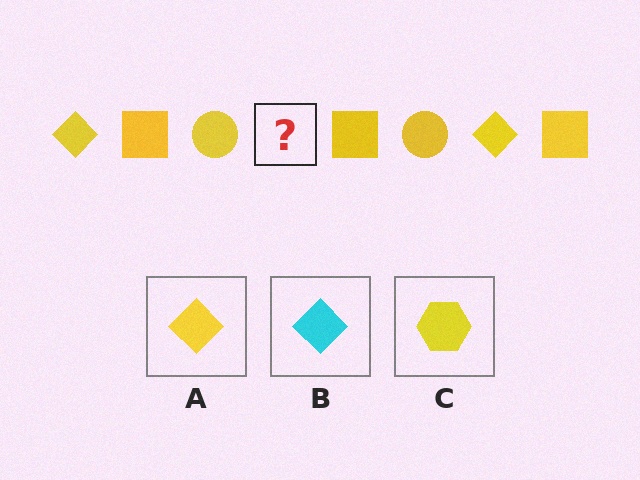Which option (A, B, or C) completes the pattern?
A.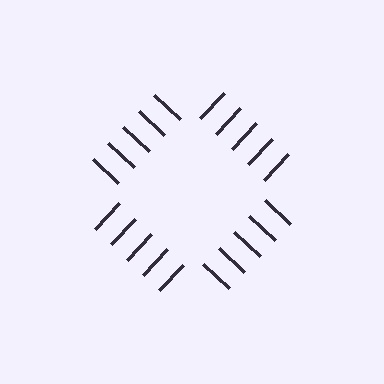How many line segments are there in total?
20 — 5 along each of the 4 edges.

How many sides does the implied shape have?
4 sides — the line-ends trace a square.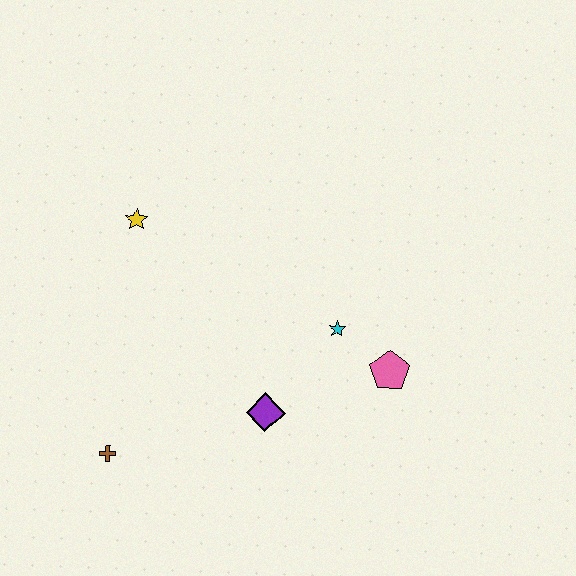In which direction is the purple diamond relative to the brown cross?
The purple diamond is to the right of the brown cross.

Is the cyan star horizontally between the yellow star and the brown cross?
No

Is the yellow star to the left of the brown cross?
No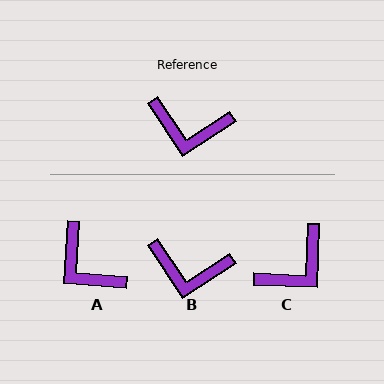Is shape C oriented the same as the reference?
No, it is off by about 55 degrees.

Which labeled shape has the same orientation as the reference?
B.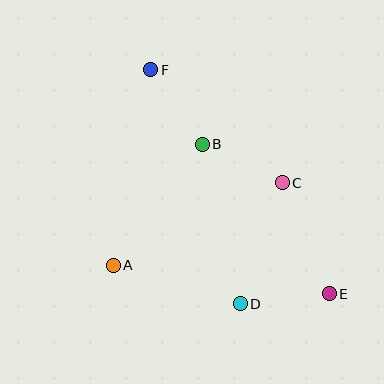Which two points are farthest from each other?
Points E and F are farthest from each other.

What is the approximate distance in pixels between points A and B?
The distance between A and B is approximately 150 pixels.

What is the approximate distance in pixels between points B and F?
The distance between B and F is approximately 91 pixels.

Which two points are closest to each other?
Points B and C are closest to each other.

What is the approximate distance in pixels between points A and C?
The distance between A and C is approximately 188 pixels.